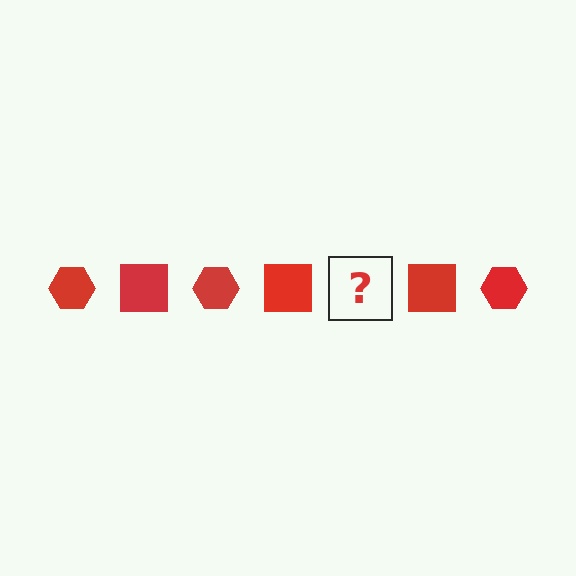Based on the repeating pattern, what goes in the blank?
The blank should be a red hexagon.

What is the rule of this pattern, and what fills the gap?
The rule is that the pattern cycles through hexagon, square shapes in red. The gap should be filled with a red hexagon.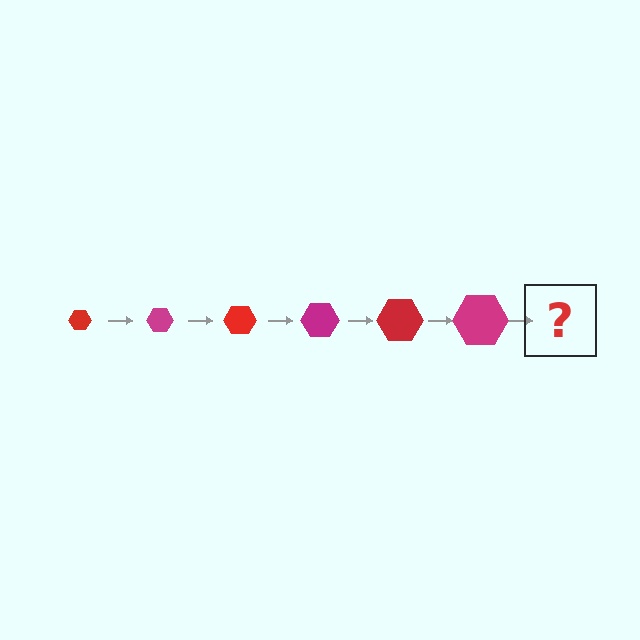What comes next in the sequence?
The next element should be a red hexagon, larger than the previous one.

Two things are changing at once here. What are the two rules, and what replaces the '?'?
The two rules are that the hexagon grows larger each step and the color cycles through red and magenta. The '?' should be a red hexagon, larger than the previous one.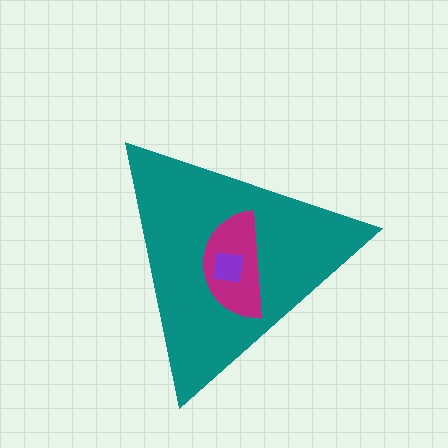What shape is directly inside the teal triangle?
The magenta semicircle.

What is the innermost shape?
The purple square.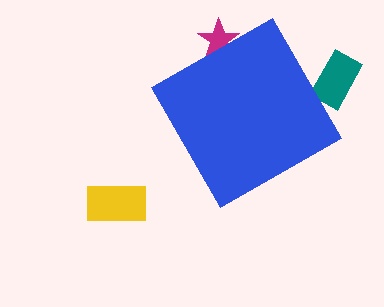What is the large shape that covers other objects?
A blue diamond.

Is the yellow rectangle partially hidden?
No, the yellow rectangle is fully visible.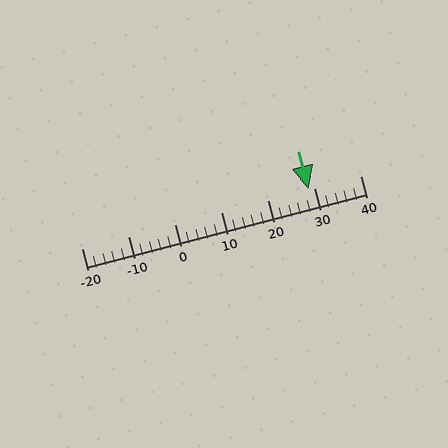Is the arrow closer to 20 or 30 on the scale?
The arrow is closer to 30.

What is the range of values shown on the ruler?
The ruler shows values from -20 to 40.